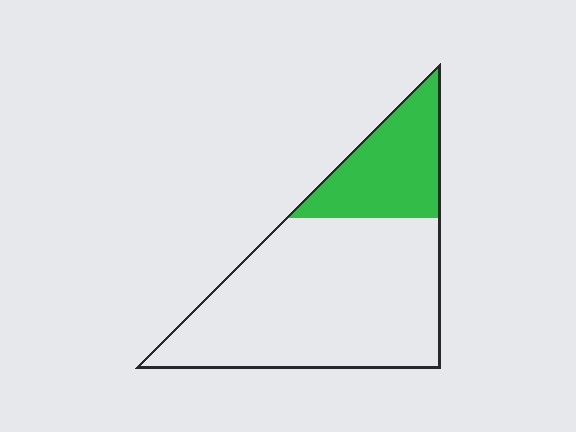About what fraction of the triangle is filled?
About one quarter (1/4).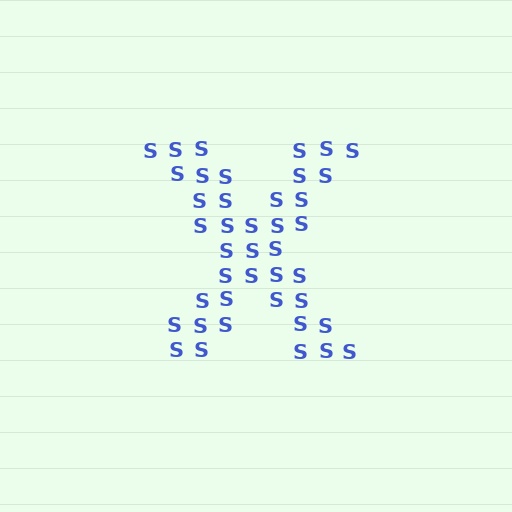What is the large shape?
The large shape is the letter X.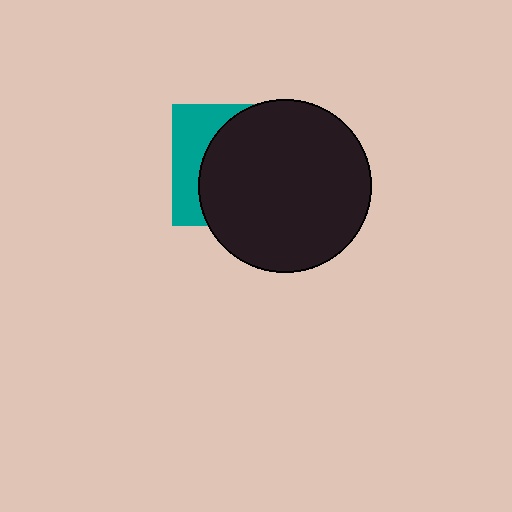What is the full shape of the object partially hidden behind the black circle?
The partially hidden object is a teal square.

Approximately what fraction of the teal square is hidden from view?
Roughly 69% of the teal square is hidden behind the black circle.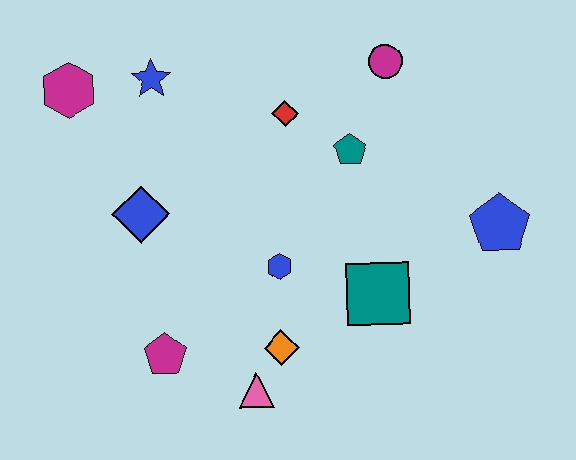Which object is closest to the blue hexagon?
The orange diamond is closest to the blue hexagon.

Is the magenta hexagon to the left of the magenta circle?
Yes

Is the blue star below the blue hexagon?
No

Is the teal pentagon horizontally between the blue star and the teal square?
Yes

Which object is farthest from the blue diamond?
The blue pentagon is farthest from the blue diamond.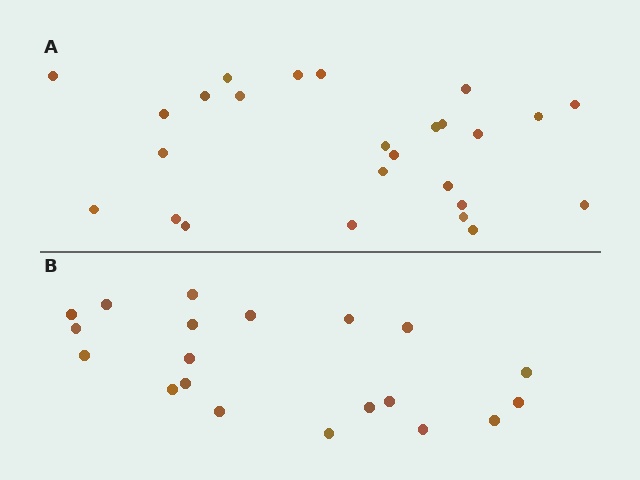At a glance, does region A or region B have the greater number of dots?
Region A (the top region) has more dots.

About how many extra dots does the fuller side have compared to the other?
Region A has about 6 more dots than region B.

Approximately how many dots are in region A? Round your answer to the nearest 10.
About 30 dots. (The exact count is 26, which rounds to 30.)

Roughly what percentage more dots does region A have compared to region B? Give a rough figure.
About 30% more.